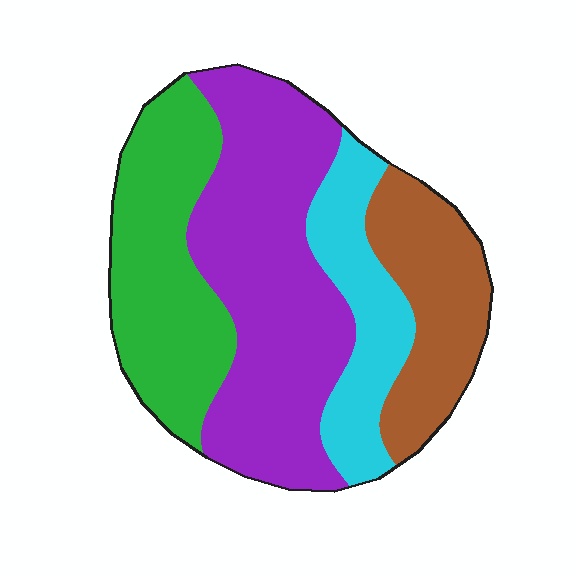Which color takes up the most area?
Purple, at roughly 40%.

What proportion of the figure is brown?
Brown covers roughly 20% of the figure.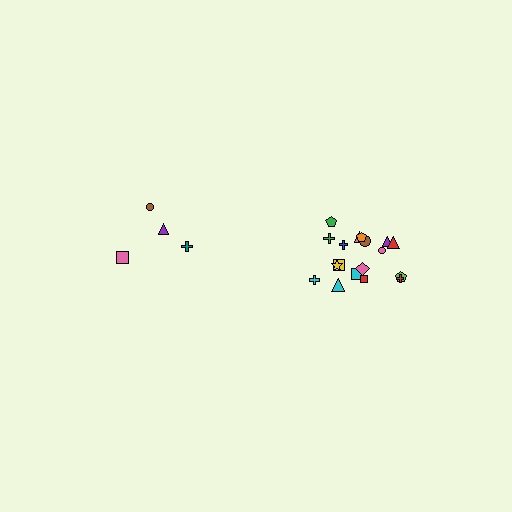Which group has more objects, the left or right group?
The right group.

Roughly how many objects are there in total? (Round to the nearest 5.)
Roughly 20 objects in total.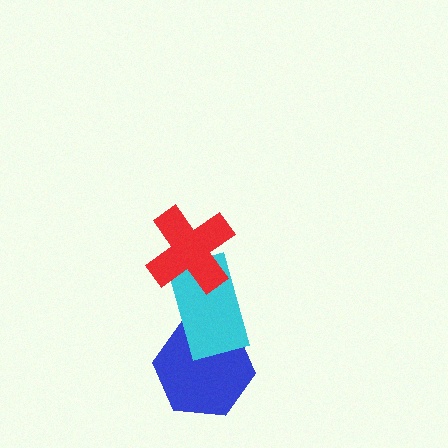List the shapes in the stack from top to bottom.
From top to bottom: the red cross, the cyan rectangle, the blue hexagon.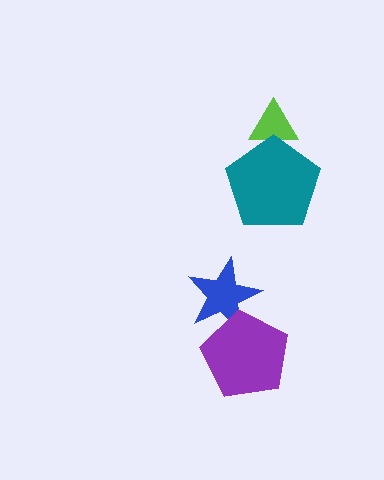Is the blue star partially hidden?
Yes, it is partially covered by another shape.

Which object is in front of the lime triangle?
The teal pentagon is in front of the lime triangle.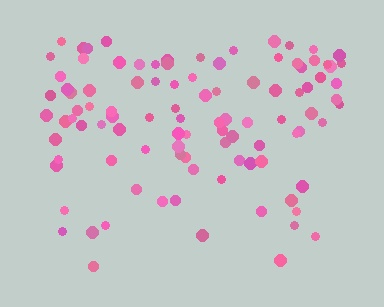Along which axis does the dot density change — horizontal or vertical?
Vertical.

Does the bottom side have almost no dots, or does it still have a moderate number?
Still a moderate number, just noticeably fewer than the top.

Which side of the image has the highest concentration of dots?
The top.